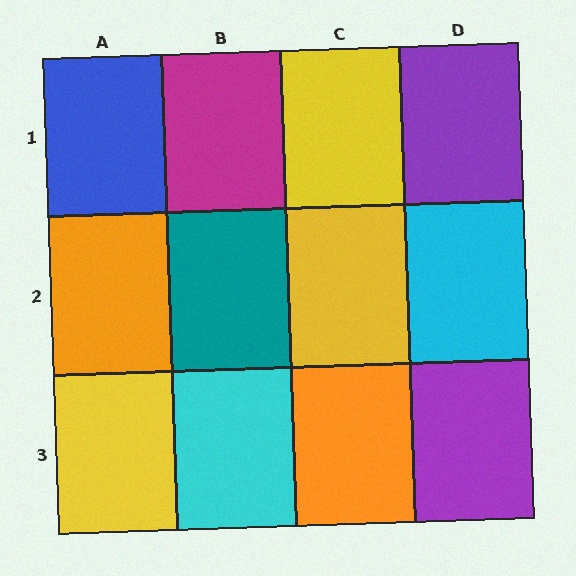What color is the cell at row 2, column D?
Cyan.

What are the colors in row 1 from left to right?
Blue, magenta, yellow, purple.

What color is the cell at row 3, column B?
Cyan.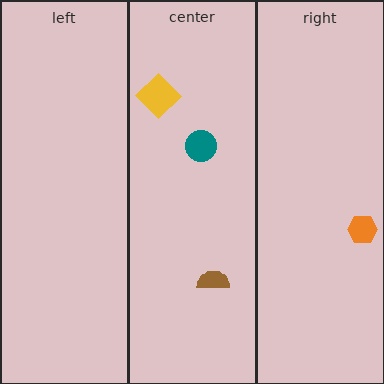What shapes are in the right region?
The orange hexagon.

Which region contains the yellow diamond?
The center region.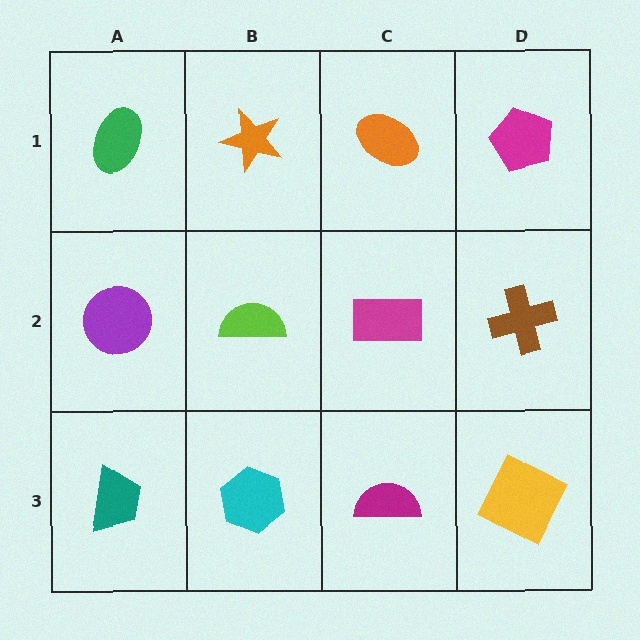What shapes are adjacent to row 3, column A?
A purple circle (row 2, column A), a cyan hexagon (row 3, column B).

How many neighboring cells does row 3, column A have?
2.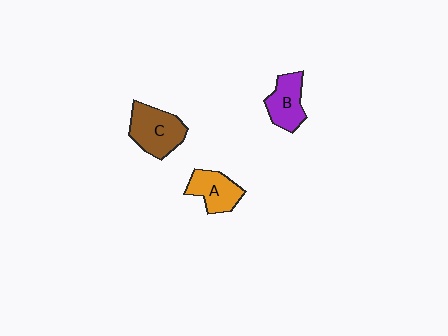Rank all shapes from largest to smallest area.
From largest to smallest: C (brown), B (purple), A (orange).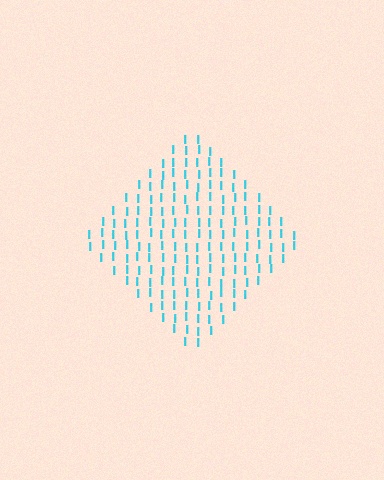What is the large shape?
The large shape is a diamond.